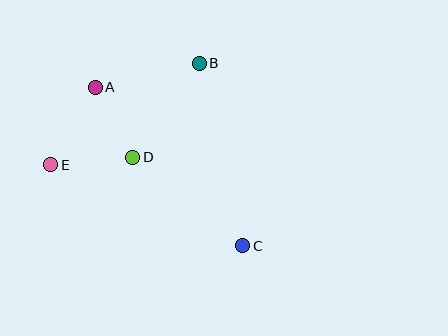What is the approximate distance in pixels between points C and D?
The distance between C and D is approximately 141 pixels.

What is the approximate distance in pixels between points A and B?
The distance between A and B is approximately 106 pixels.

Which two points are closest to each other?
Points A and D are closest to each other.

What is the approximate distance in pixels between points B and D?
The distance between B and D is approximately 115 pixels.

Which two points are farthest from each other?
Points A and C are farthest from each other.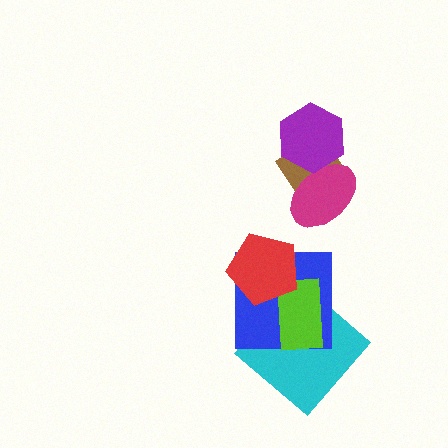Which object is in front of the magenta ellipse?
The purple hexagon is in front of the magenta ellipse.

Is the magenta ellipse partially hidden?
Yes, it is partially covered by another shape.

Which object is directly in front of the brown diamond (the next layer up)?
The magenta ellipse is directly in front of the brown diamond.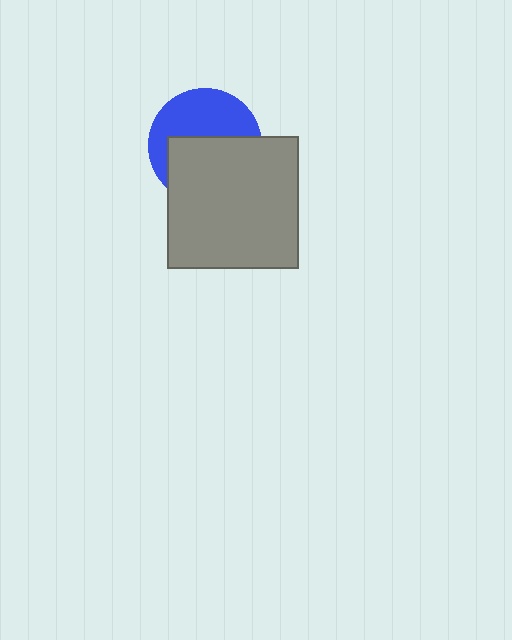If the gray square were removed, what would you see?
You would see the complete blue circle.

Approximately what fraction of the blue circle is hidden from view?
Roughly 53% of the blue circle is hidden behind the gray square.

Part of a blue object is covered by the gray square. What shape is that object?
It is a circle.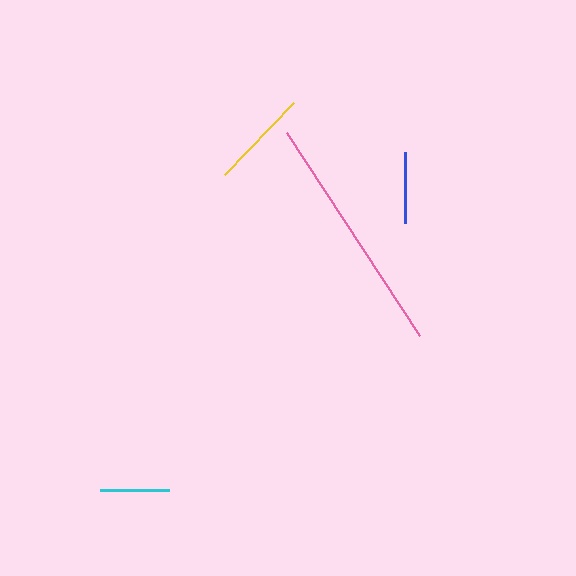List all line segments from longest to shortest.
From longest to shortest: pink, yellow, blue, cyan.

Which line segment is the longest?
The pink line is the longest at approximately 243 pixels.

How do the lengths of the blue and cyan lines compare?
The blue and cyan lines are approximately the same length.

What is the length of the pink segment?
The pink segment is approximately 243 pixels long.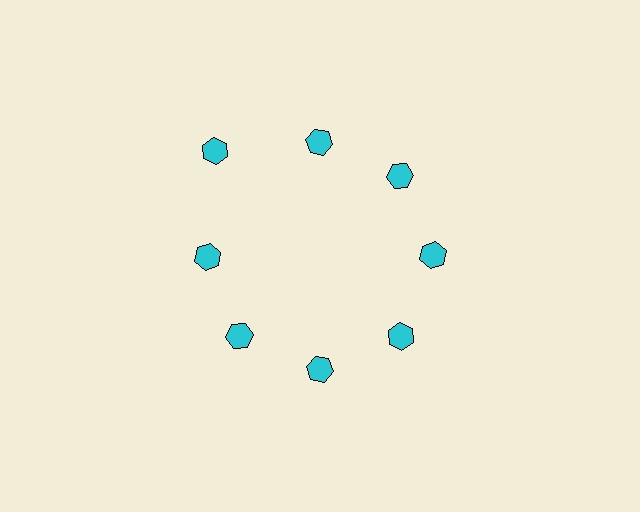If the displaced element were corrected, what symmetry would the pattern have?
It would have 8-fold rotational symmetry — the pattern would map onto itself every 45 degrees.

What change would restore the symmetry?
The symmetry would be restored by moving it inward, back onto the ring so that all 8 hexagons sit at equal angles and equal distance from the center.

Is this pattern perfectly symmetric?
No. The 8 cyan hexagons are arranged in a ring, but one element near the 10 o'clock position is pushed outward from the center, breaking the 8-fold rotational symmetry.